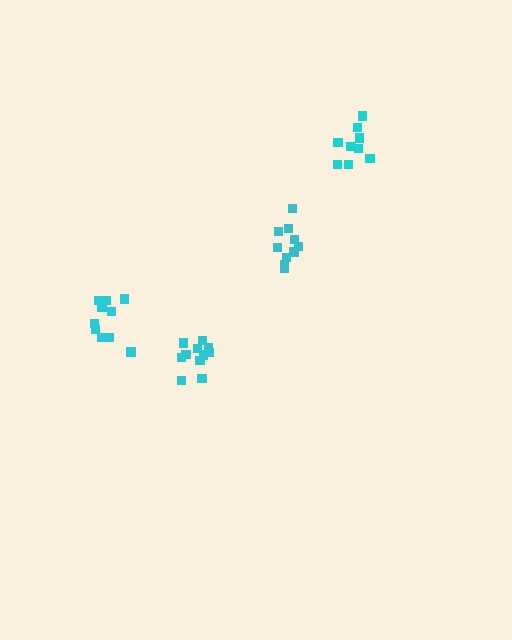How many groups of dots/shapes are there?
There are 4 groups.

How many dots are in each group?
Group 1: 11 dots, Group 2: 10 dots, Group 3: 10 dots, Group 4: 10 dots (41 total).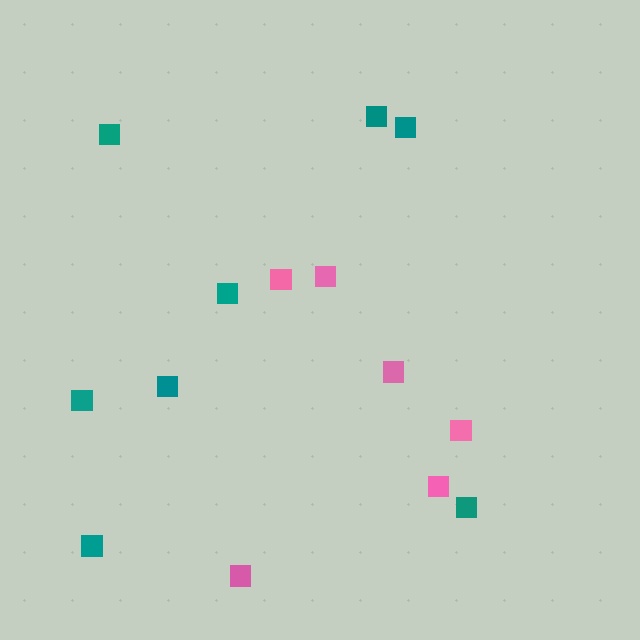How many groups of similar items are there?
There are 2 groups: one group of teal squares (8) and one group of pink squares (6).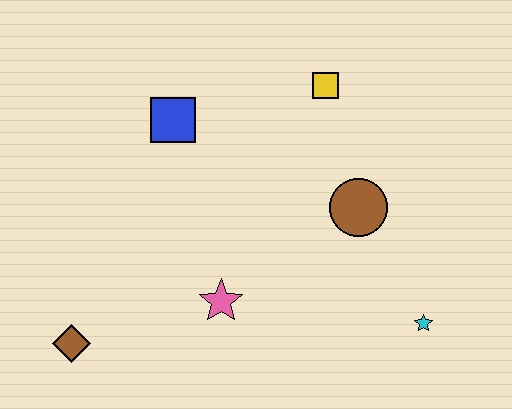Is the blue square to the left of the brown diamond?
No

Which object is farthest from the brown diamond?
The yellow square is farthest from the brown diamond.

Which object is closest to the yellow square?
The brown circle is closest to the yellow square.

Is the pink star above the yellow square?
No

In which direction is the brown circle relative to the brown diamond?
The brown circle is to the right of the brown diamond.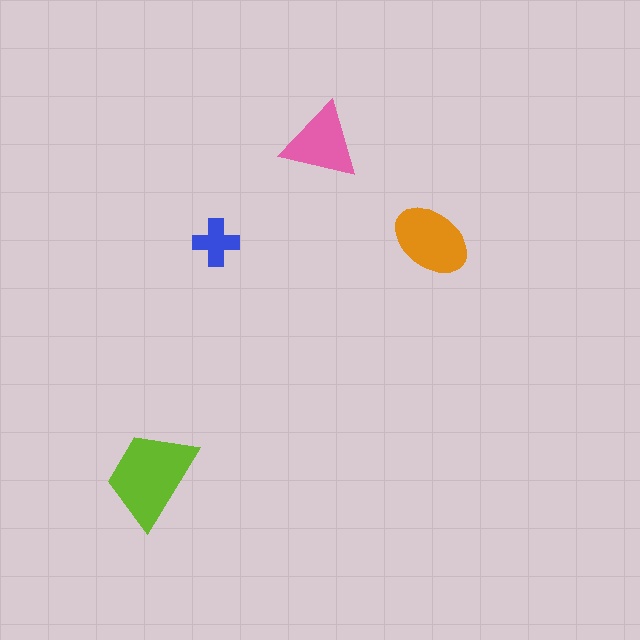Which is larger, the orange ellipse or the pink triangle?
The orange ellipse.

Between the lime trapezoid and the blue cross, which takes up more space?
The lime trapezoid.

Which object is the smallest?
The blue cross.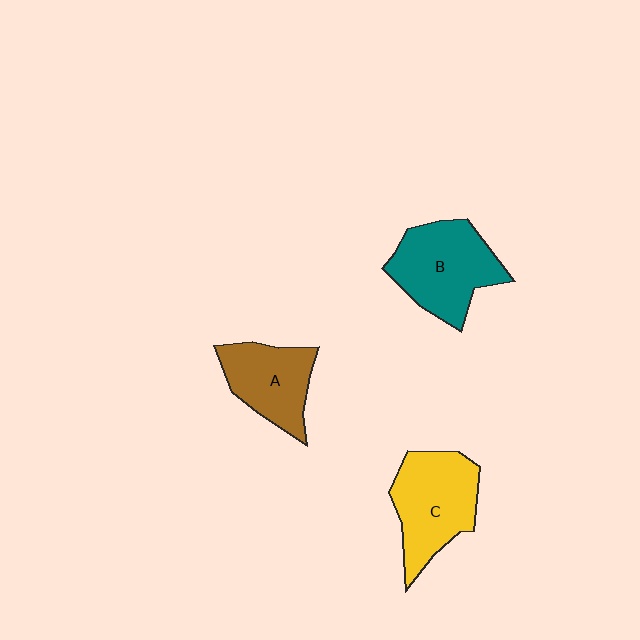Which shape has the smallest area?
Shape A (brown).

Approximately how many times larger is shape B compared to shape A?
Approximately 1.3 times.